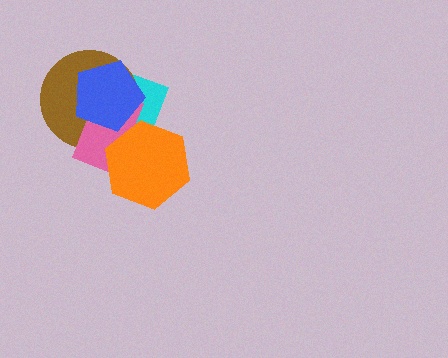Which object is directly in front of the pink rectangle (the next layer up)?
The blue pentagon is directly in front of the pink rectangle.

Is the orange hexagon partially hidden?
No, no other shape covers it.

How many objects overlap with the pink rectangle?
4 objects overlap with the pink rectangle.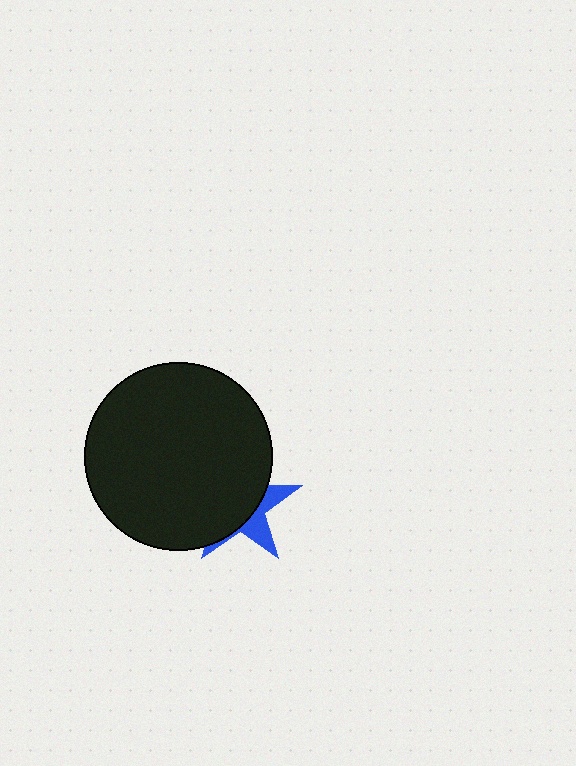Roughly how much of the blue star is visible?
A small part of it is visible (roughly 32%).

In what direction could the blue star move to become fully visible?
The blue star could move right. That would shift it out from behind the black circle entirely.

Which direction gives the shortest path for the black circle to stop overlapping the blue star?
Moving left gives the shortest separation.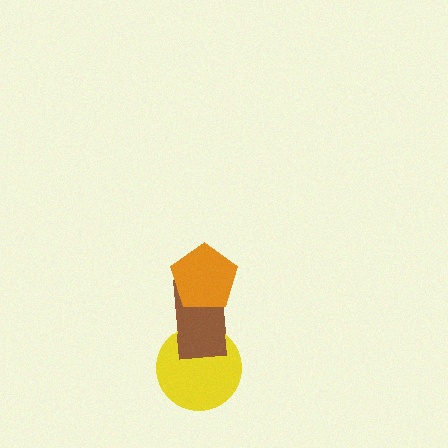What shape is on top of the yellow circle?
The brown rectangle is on top of the yellow circle.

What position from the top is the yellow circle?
The yellow circle is 3rd from the top.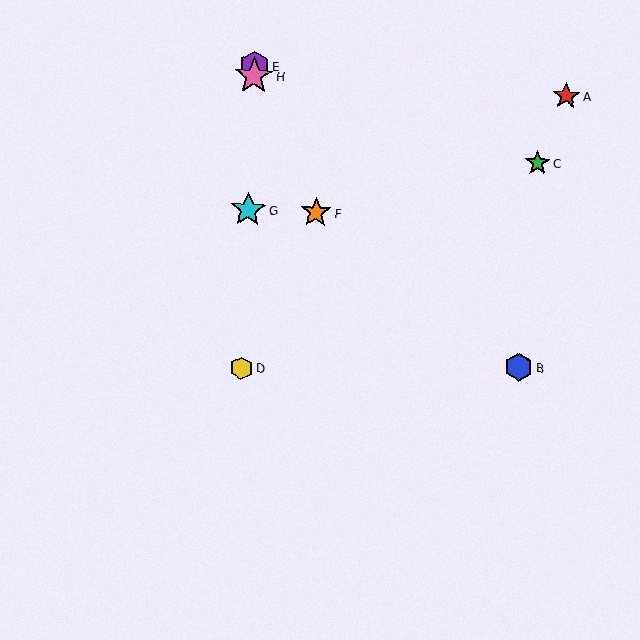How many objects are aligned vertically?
4 objects (D, E, G, H) are aligned vertically.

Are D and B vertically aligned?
No, D is at x≈241 and B is at x≈519.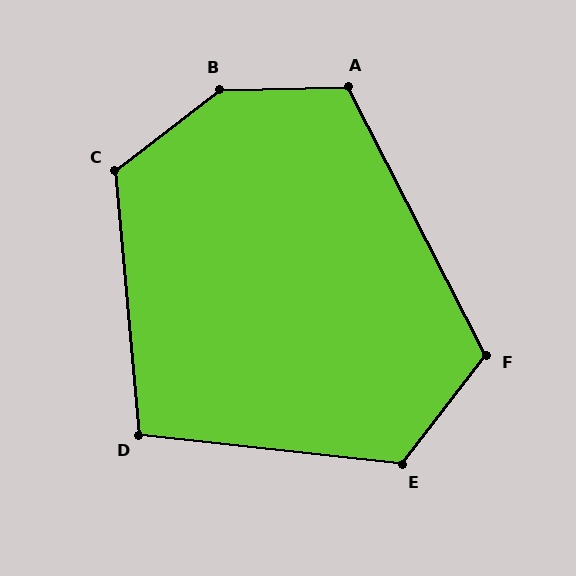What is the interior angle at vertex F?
Approximately 115 degrees (obtuse).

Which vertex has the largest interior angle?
B, at approximately 144 degrees.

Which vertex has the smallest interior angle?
D, at approximately 101 degrees.